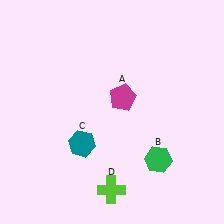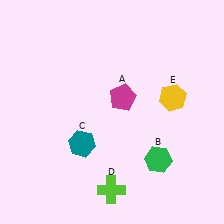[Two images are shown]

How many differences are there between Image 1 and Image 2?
There is 1 difference between the two images.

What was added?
A yellow hexagon (E) was added in Image 2.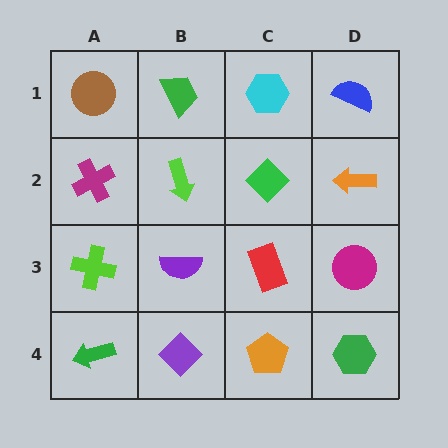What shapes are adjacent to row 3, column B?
A lime arrow (row 2, column B), a purple diamond (row 4, column B), a lime cross (row 3, column A), a red rectangle (row 3, column C).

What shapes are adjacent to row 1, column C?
A green diamond (row 2, column C), a green trapezoid (row 1, column B), a blue semicircle (row 1, column D).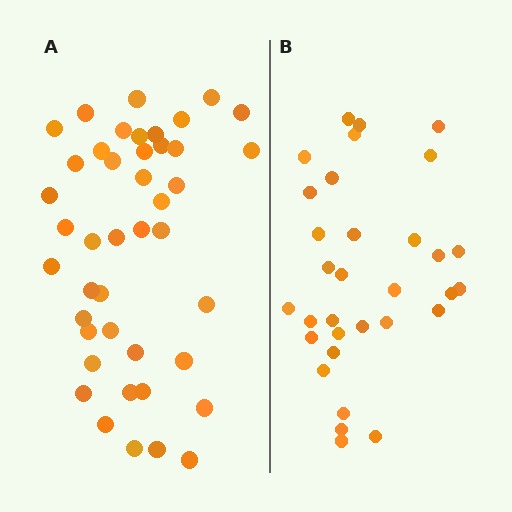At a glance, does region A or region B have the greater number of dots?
Region A (the left region) has more dots.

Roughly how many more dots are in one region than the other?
Region A has roughly 12 or so more dots than region B.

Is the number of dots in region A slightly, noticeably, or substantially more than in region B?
Region A has noticeably more, but not dramatically so. The ratio is roughly 1.3 to 1.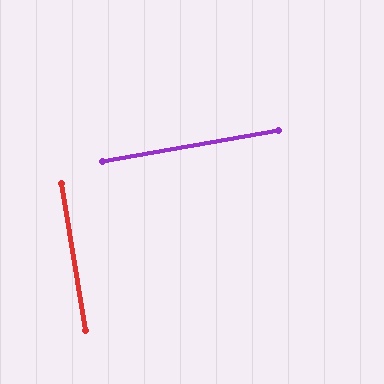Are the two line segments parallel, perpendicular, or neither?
Perpendicular — they meet at approximately 89°.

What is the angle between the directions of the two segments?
Approximately 89 degrees.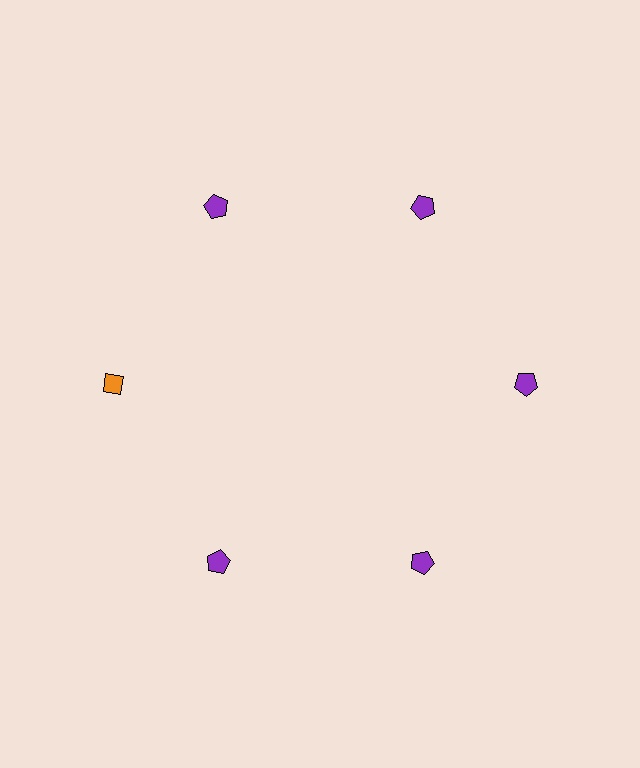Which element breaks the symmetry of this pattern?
The orange diamond at roughly the 9 o'clock position breaks the symmetry. All other shapes are purple pentagons.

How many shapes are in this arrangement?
There are 6 shapes arranged in a ring pattern.